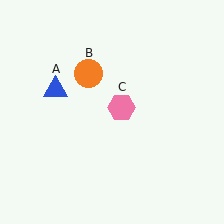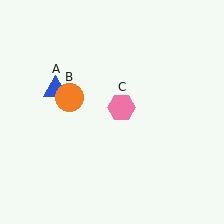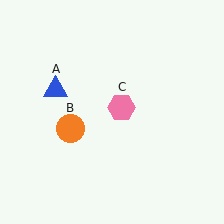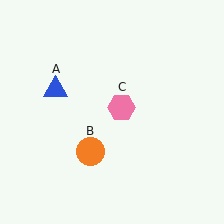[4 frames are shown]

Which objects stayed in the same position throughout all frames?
Blue triangle (object A) and pink hexagon (object C) remained stationary.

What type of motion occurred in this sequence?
The orange circle (object B) rotated counterclockwise around the center of the scene.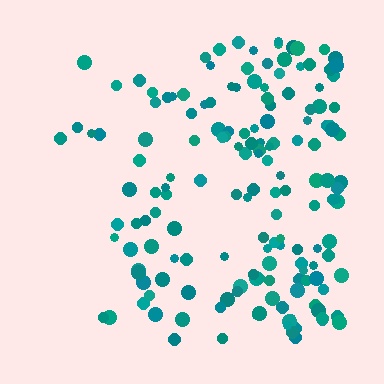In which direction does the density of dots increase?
From left to right, with the right side densest.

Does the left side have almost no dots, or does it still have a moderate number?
Still a moderate number, just noticeably fewer than the right.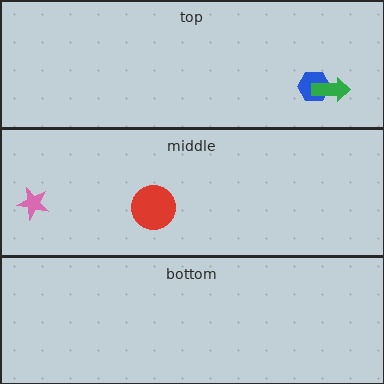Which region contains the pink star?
The middle region.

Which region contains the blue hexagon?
The top region.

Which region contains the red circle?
The middle region.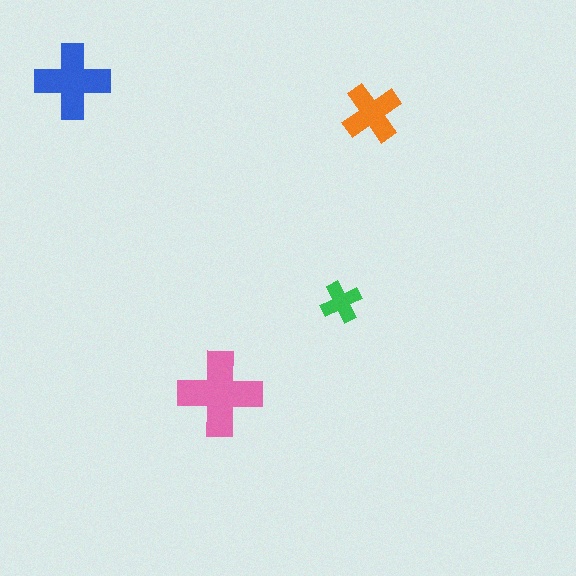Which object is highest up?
The blue cross is topmost.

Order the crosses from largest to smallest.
the pink one, the blue one, the orange one, the green one.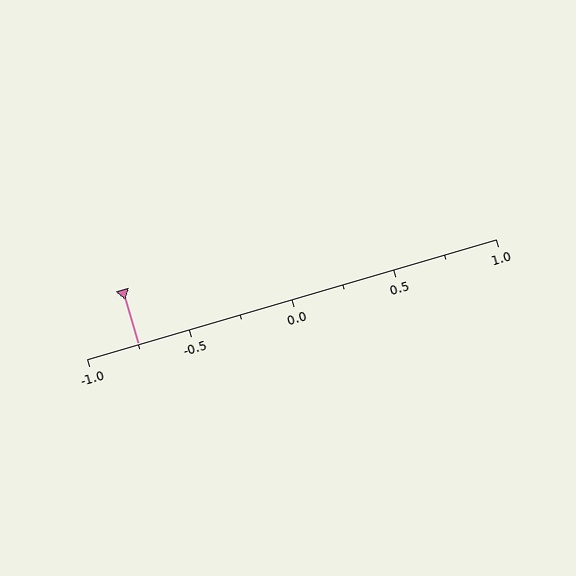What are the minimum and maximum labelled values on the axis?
The axis runs from -1.0 to 1.0.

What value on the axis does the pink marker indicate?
The marker indicates approximately -0.75.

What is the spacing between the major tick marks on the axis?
The major ticks are spaced 0.5 apart.